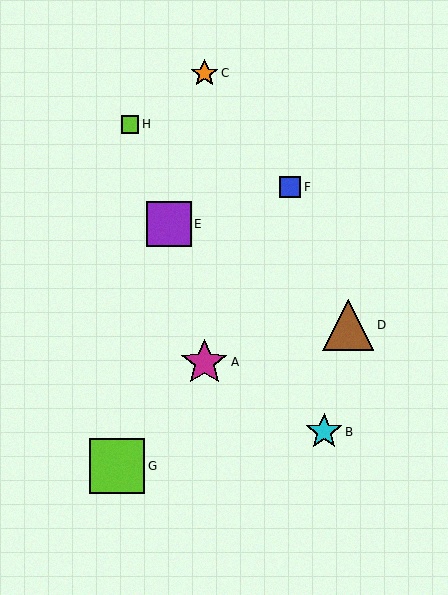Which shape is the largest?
The lime square (labeled G) is the largest.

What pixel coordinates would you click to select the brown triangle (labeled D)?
Click at (348, 325) to select the brown triangle D.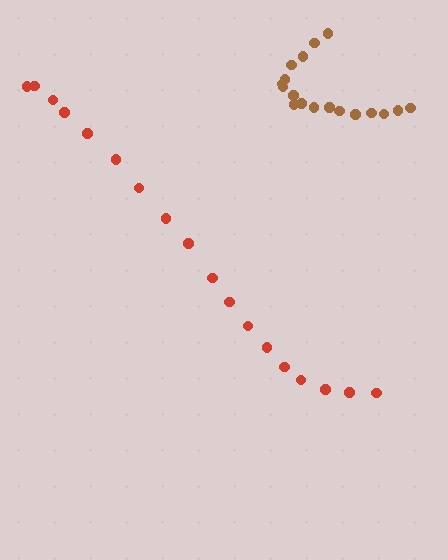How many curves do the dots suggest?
There are 2 distinct paths.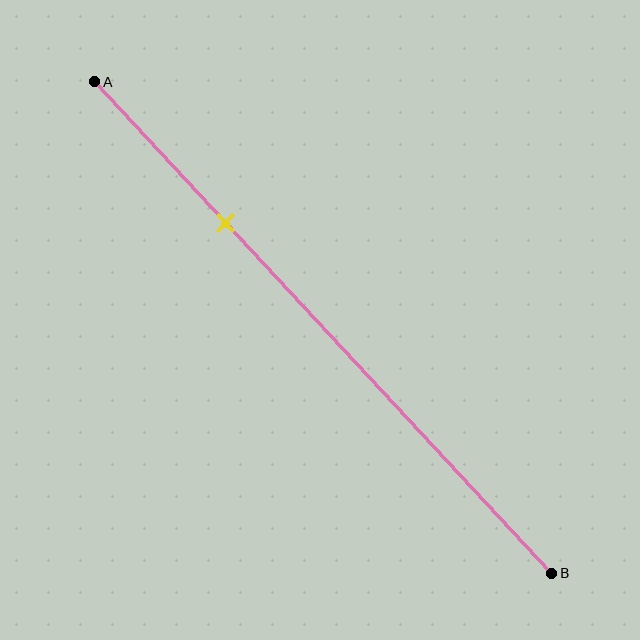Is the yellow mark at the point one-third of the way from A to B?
No, the mark is at about 30% from A, not at the 33% one-third point.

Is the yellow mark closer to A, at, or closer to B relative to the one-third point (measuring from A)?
The yellow mark is closer to point A than the one-third point of segment AB.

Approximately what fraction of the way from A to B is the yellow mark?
The yellow mark is approximately 30% of the way from A to B.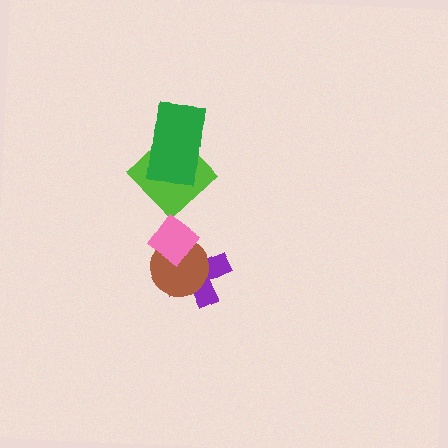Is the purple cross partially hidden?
Yes, it is partially covered by another shape.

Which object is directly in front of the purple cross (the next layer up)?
The brown circle is directly in front of the purple cross.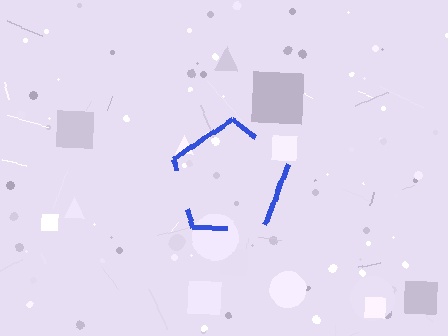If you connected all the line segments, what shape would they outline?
They would outline a pentagon.